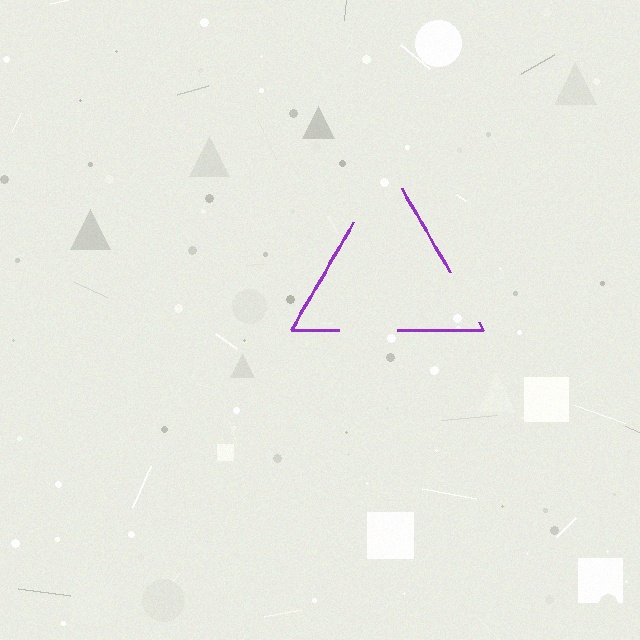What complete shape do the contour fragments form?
The contour fragments form a triangle.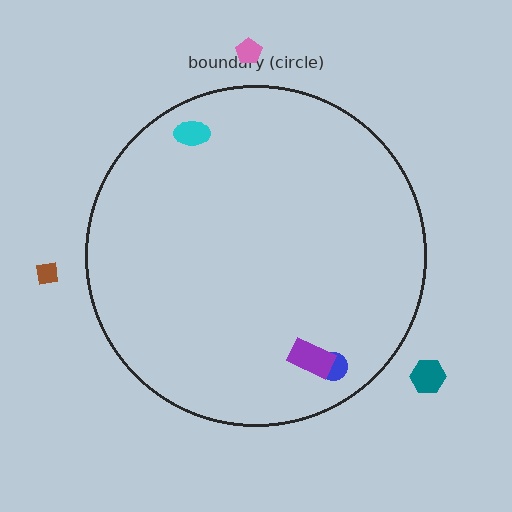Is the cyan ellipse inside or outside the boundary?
Inside.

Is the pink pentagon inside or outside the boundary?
Outside.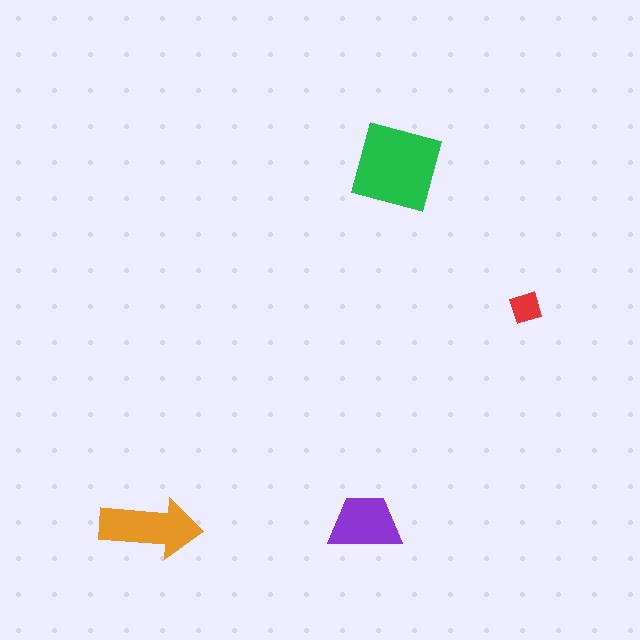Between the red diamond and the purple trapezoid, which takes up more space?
The purple trapezoid.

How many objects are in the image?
There are 4 objects in the image.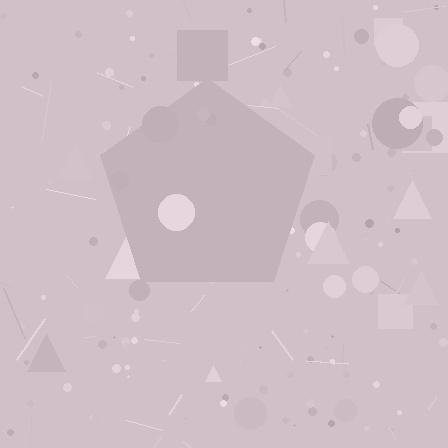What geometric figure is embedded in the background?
A pentagon is embedded in the background.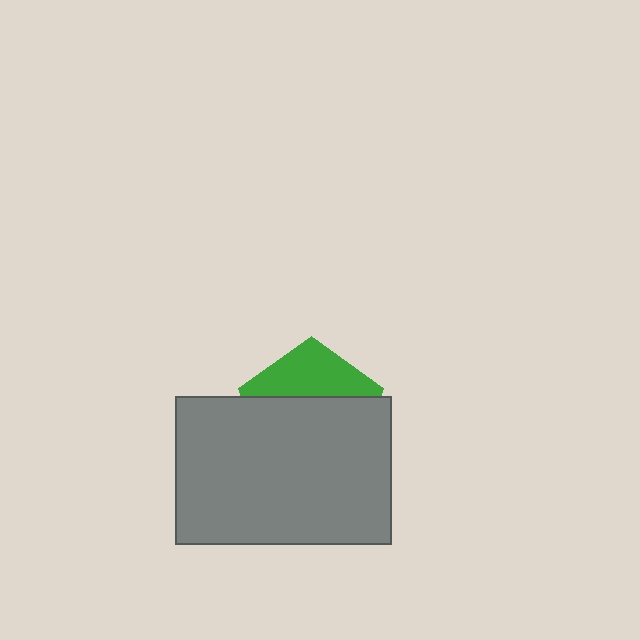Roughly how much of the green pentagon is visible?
A small part of it is visible (roughly 34%).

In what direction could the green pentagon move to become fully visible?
The green pentagon could move up. That would shift it out from behind the gray rectangle entirely.